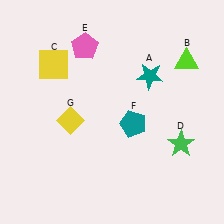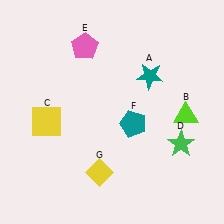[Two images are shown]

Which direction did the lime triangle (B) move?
The lime triangle (B) moved down.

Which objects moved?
The objects that moved are: the lime triangle (B), the yellow square (C), the yellow diamond (G).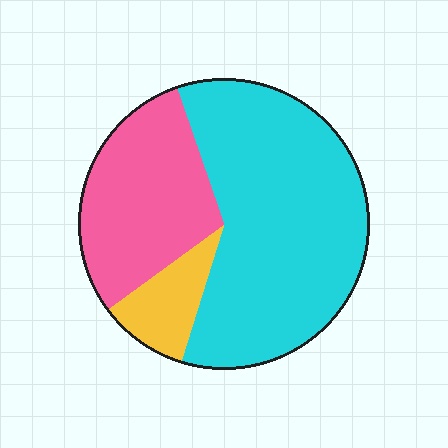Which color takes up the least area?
Yellow, at roughly 10%.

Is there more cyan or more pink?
Cyan.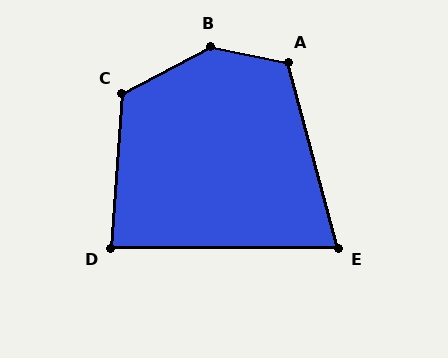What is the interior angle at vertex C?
Approximately 122 degrees (obtuse).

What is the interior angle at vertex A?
Approximately 116 degrees (obtuse).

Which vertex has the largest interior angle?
B, at approximately 140 degrees.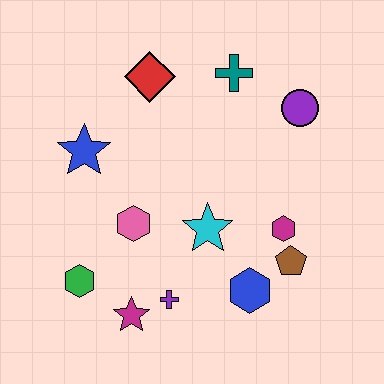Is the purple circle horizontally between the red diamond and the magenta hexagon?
No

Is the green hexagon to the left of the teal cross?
Yes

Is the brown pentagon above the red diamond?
No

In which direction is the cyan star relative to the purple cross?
The cyan star is above the purple cross.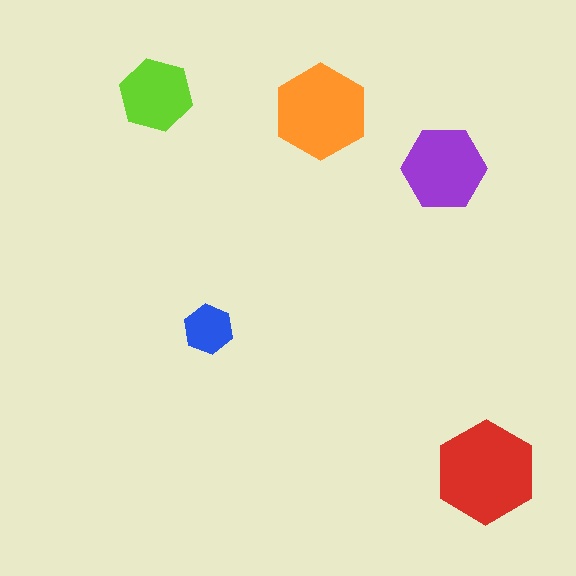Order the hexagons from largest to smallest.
the red one, the orange one, the purple one, the lime one, the blue one.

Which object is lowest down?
The red hexagon is bottommost.